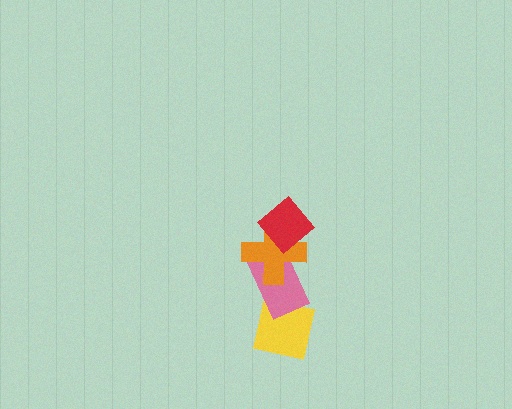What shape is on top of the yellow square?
The pink rectangle is on top of the yellow square.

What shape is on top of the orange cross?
The red diamond is on top of the orange cross.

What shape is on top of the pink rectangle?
The orange cross is on top of the pink rectangle.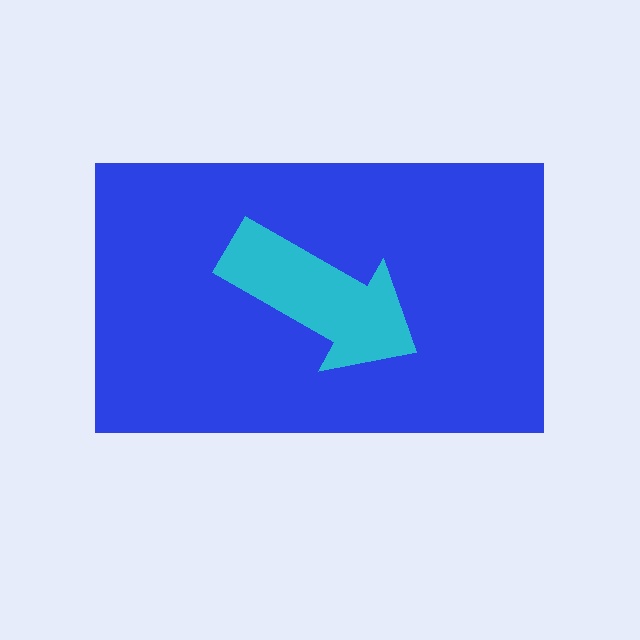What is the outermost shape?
The blue rectangle.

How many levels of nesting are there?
2.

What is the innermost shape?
The cyan arrow.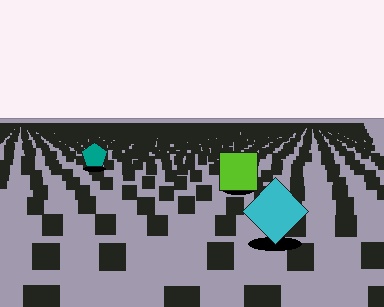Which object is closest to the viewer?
The cyan diamond is closest. The texture marks near it are larger and more spread out.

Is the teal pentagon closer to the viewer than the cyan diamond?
No. The cyan diamond is closer — you can tell from the texture gradient: the ground texture is coarser near it.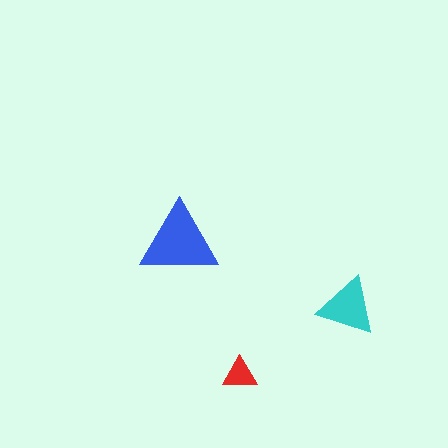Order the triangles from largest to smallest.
the blue one, the cyan one, the red one.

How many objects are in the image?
There are 3 objects in the image.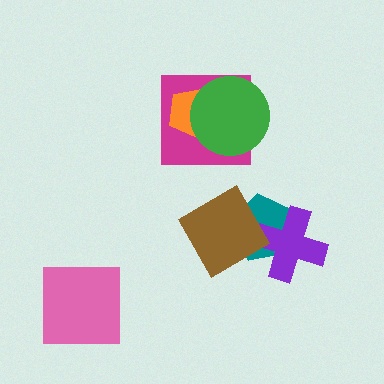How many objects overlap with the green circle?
2 objects overlap with the green circle.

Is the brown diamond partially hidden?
No, no other shape covers it.